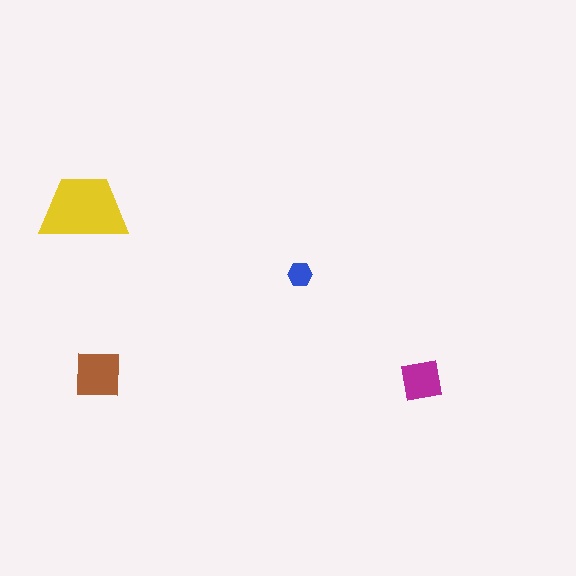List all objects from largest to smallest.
The yellow trapezoid, the brown square, the magenta square, the blue hexagon.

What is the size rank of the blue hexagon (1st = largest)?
4th.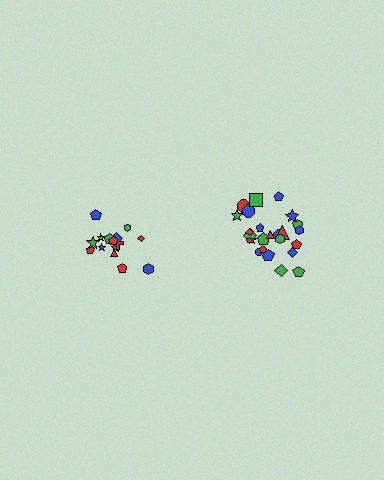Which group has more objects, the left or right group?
The right group.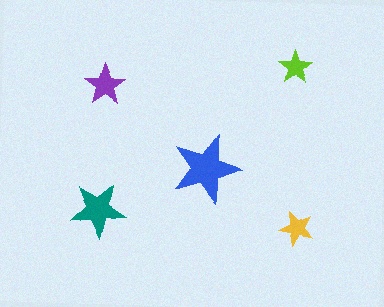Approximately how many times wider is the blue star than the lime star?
About 2 times wider.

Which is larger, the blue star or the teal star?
The blue one.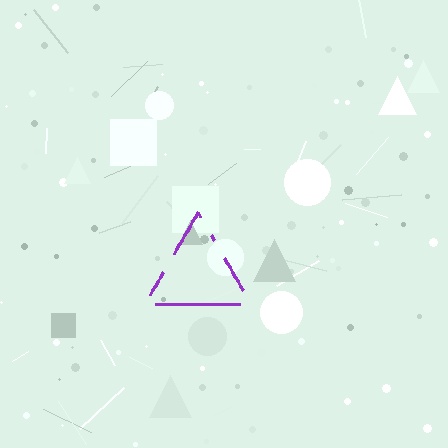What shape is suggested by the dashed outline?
The dashed outline suggests a triangle.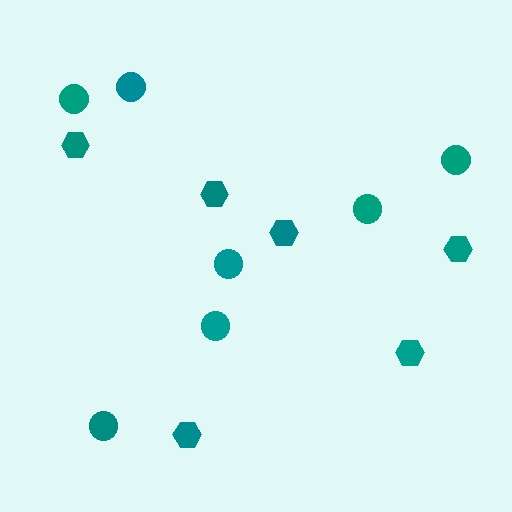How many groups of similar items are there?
There are 2 groups: one group of hexagons (6) and one group of circles (7).